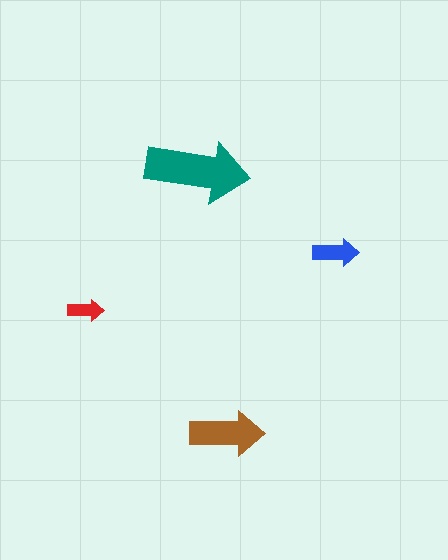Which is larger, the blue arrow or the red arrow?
The blue one.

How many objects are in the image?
There are 4 objects in the image.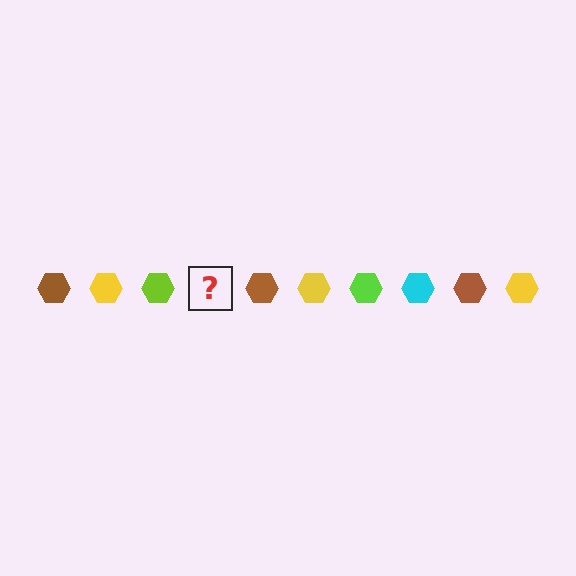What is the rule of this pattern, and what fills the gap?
The rule is that the pattern cycles through brown, yellow, lime, cyan hexagons. The gap should be filled with a cyan hexagon.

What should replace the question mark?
The question mark should be replaced with a cyan hexagon.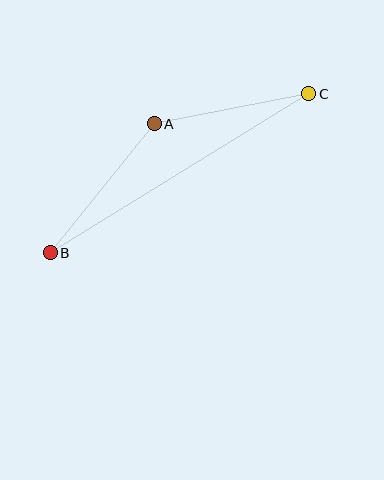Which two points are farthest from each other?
Points B and C are farthest from each other.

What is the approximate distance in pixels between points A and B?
The distance between A and B is approximately 166 pixels.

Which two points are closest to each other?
Points A and C are closest to each other.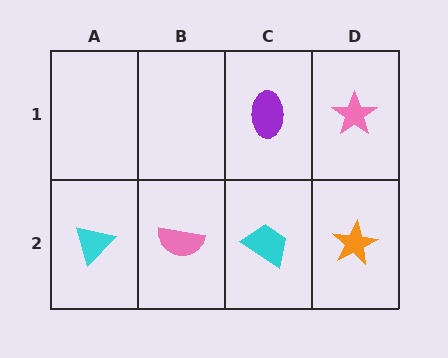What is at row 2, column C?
A cyan trapezoid.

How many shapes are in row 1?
2 shapes.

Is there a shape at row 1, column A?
No, that cell is empty.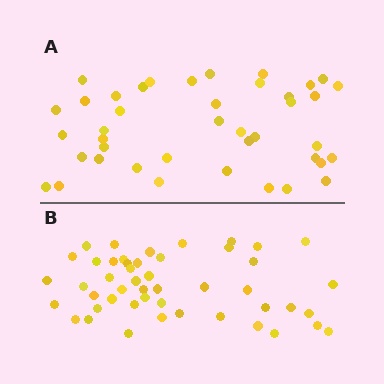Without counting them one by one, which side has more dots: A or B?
Region B (the bottom region) has more dots.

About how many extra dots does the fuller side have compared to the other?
Region B has roughly 8 or so more dots than region A.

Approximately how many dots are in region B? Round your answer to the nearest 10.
About 50 dots. (The exact count is 48, which rounds to 50.)